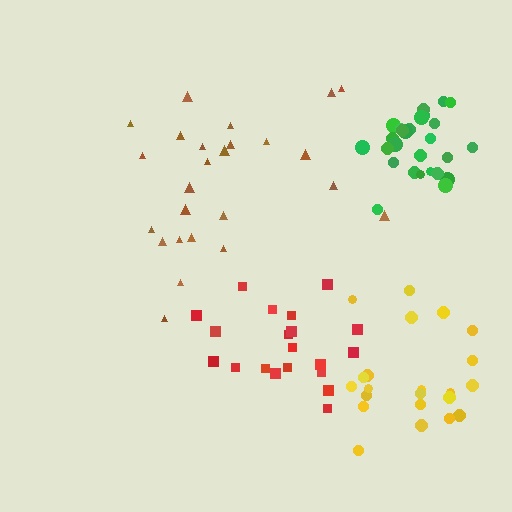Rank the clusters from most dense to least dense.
green, yellow, red, brown.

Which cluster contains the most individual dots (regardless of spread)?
Green (27).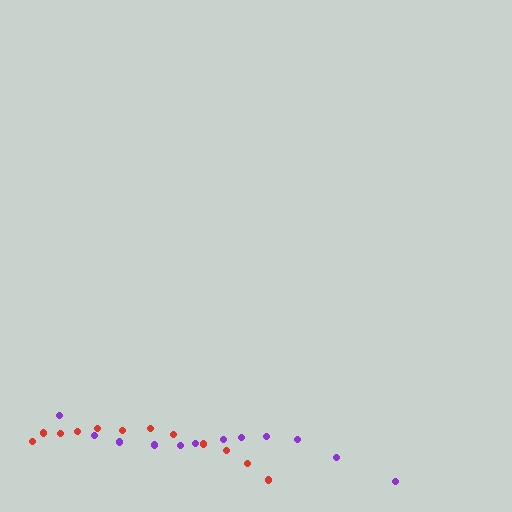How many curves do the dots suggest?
There are 2 distinct paths.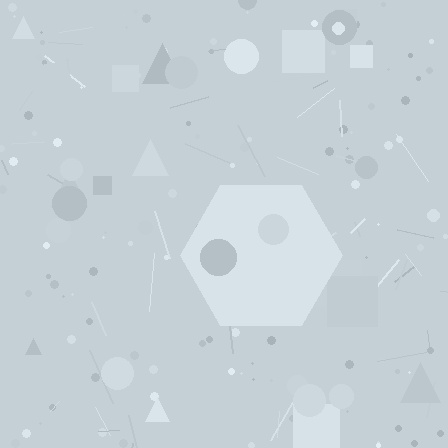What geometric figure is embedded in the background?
A hexagon is embedded in the background.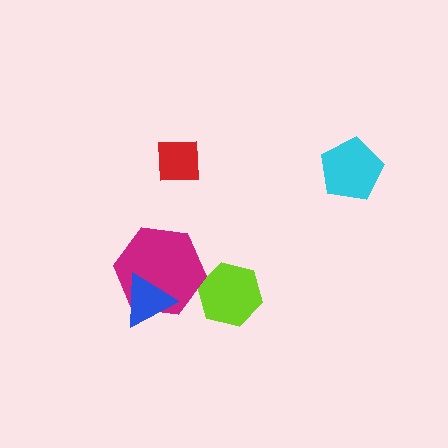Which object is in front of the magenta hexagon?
The blue triangle is in front of the magenta hexagon.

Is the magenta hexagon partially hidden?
Yes, it is partially covered by another shape.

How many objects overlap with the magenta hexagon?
1 object overlaps with the magenta hexagon.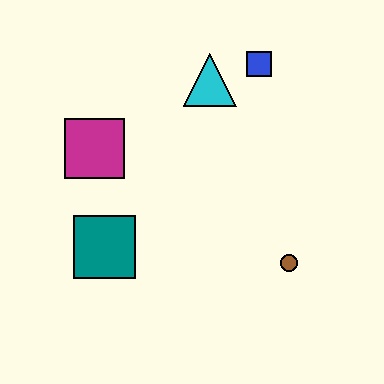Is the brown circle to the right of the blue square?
Yes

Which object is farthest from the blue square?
The teal square is farthest from the blue square.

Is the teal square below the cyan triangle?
Yes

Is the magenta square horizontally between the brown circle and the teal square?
No